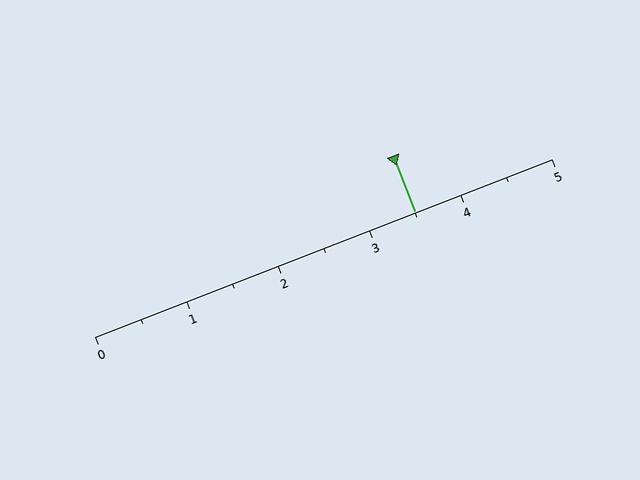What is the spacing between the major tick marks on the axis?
The major ticks are spaced 1 apart.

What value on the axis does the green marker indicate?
The marker indicates approximately 3.5.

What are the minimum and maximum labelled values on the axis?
The axis runs from 0 to 5.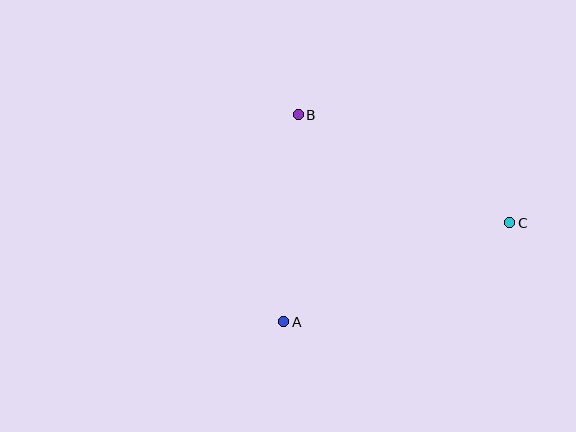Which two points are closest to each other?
Points A and B are closest to each other.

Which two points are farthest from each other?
Points A and C are farthest from each other.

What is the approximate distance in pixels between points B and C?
The distance between B and C is approximately 237 pixels.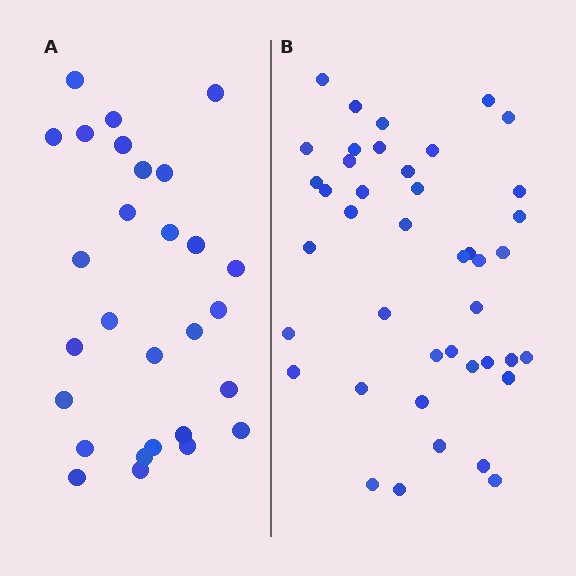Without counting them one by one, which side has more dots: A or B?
Region B (the right region) has more dots.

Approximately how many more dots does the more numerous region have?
Region B has approximately 15 more dots than region A.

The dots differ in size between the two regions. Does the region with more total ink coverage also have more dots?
No. Region A has more total ink coverage because its dots are larger, but region B actually contains more individual dots. Total area can be misleading — the number of items is what matters here.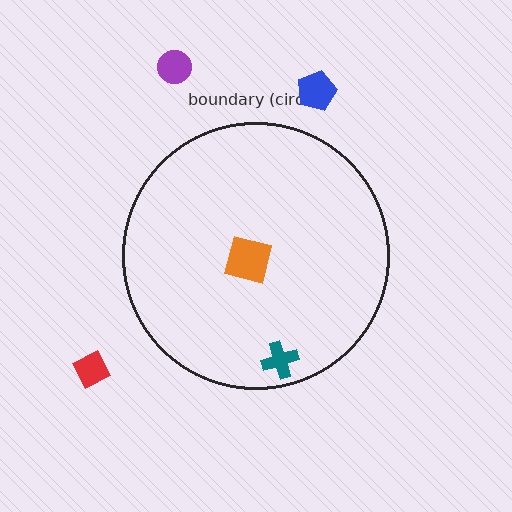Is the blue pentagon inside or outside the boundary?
Outside.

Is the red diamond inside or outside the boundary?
Outside.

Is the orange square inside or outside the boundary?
Inside.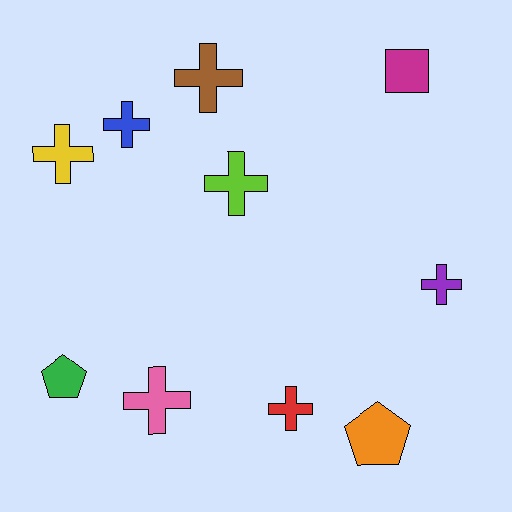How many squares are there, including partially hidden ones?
There is 1 square.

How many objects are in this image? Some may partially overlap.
There are 10 objects.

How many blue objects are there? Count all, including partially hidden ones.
There is 1 blue object.